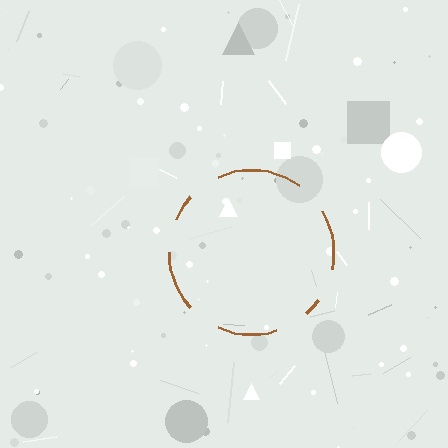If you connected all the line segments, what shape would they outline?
They would outline a circle.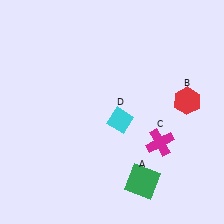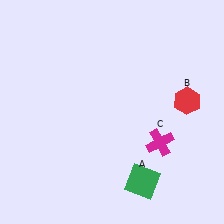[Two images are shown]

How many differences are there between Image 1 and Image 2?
There is 1 difference between the two images.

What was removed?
The cyan diamond (D) was removed in Image 2.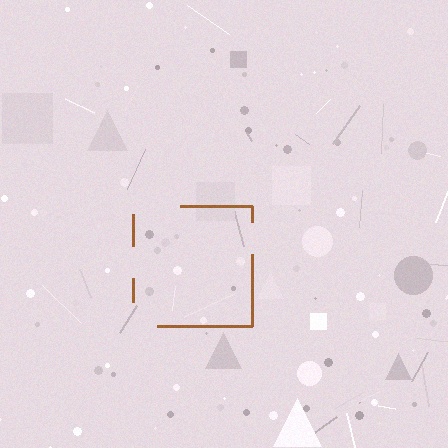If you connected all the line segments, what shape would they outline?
They would outline a square.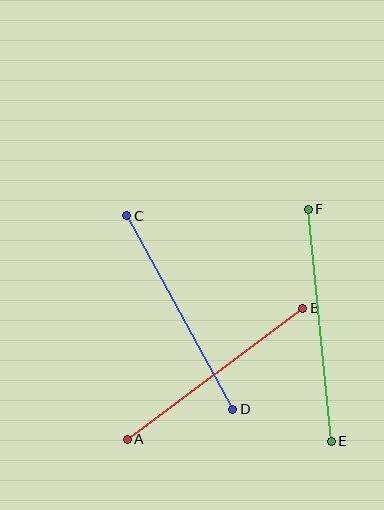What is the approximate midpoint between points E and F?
The midpoint is at approximately (320, 325) pixels.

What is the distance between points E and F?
The distance is approximately 233 pixels.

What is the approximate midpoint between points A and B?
The midpoint is at approximately (215, 374) pixels.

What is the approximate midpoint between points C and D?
The midpoint is at approximately (180, 312) pixels.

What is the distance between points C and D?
The distance is approximately 220 pixels.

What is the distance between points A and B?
The distance is approximately 219 pixels.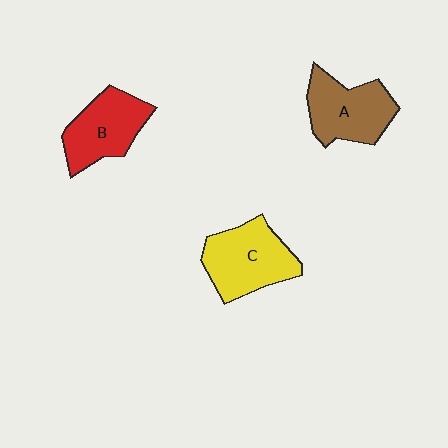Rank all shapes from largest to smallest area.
From largest to smallest: C (yellow), A (brown), B (red).